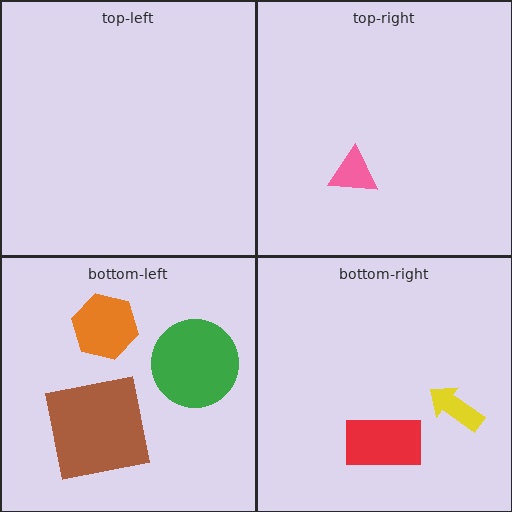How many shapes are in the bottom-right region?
2.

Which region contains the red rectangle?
The bottom-right region.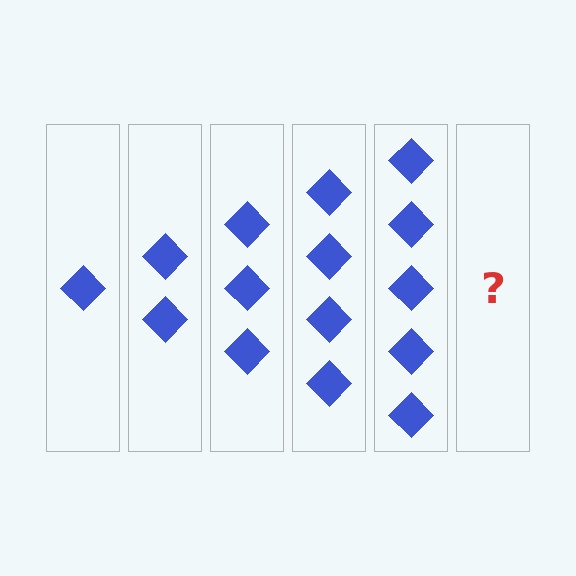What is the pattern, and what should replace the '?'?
The pattern is that each step adds one more diamond. The '?' should be 6 diamonds.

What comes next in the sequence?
The next element should be 6 diamonds.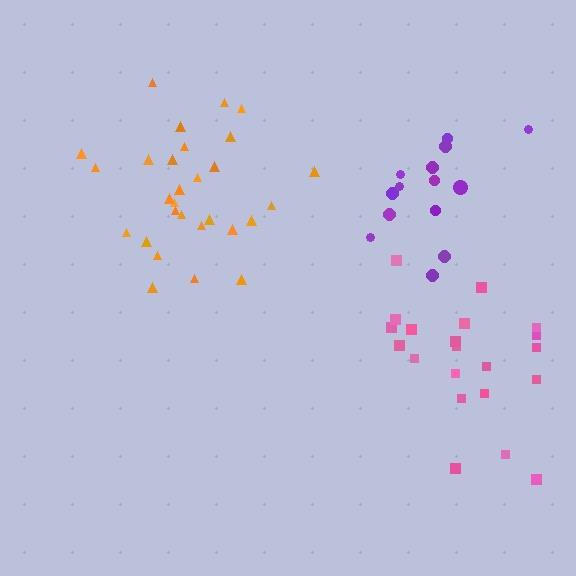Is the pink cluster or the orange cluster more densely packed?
Orange.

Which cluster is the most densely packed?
Purple.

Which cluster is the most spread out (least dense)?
Pink.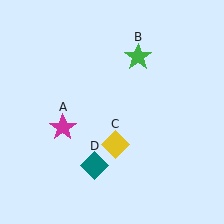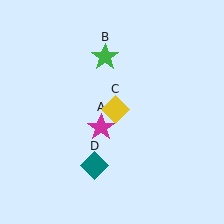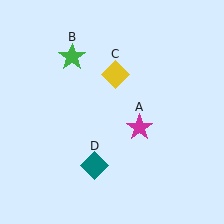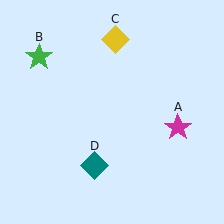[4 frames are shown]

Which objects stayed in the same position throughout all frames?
Teal diamond (object D) remained stationary.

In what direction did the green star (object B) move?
The green star (object B) moved left.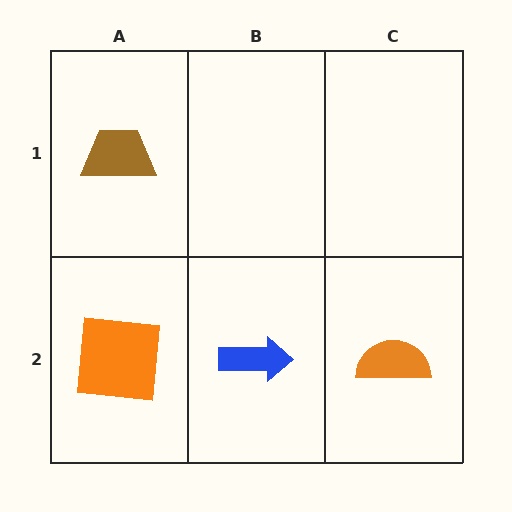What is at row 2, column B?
A blue arrow.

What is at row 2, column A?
An orange square.